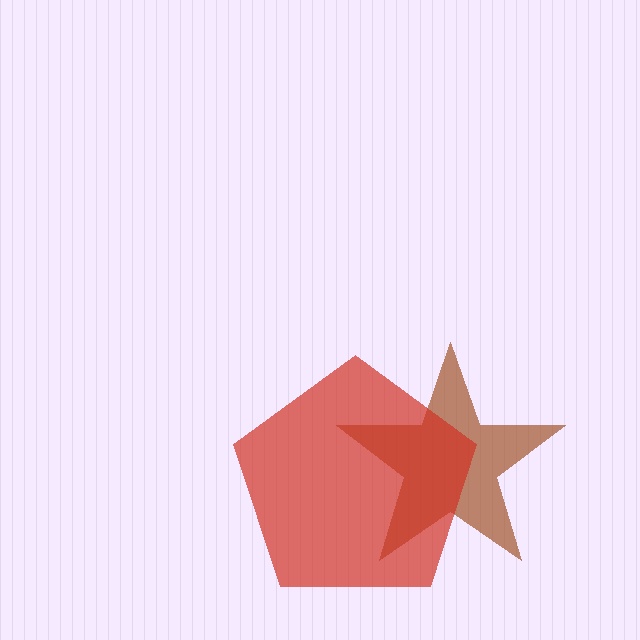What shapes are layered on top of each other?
The layered shapes are: a brown star, a red pentagon.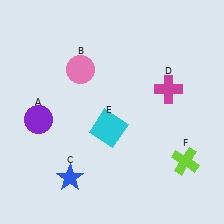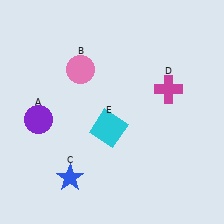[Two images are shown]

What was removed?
The lime cross (F) was removed in Image 2.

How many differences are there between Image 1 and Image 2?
There is 1 difference between the two images.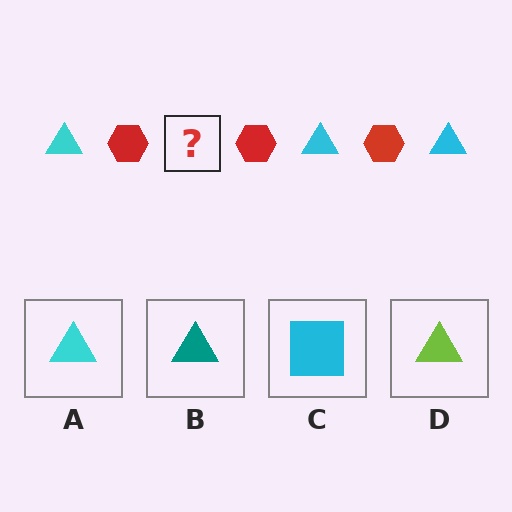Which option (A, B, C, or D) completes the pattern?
A.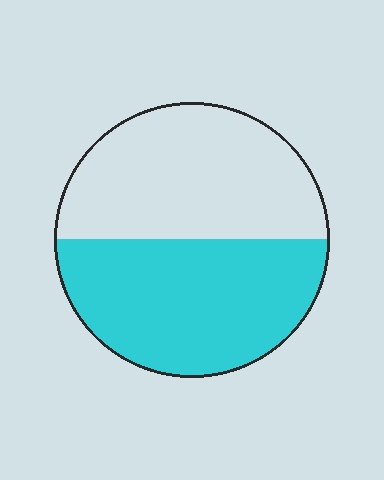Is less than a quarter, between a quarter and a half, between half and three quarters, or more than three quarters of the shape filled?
Between half and three quarters.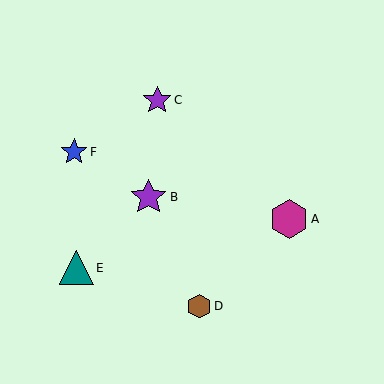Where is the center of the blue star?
The center of the blue star is at (74, 152).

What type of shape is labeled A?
Shape A is a magenta hexagon.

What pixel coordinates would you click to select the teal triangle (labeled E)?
Click at (76, 268) to select the teal triangle E.